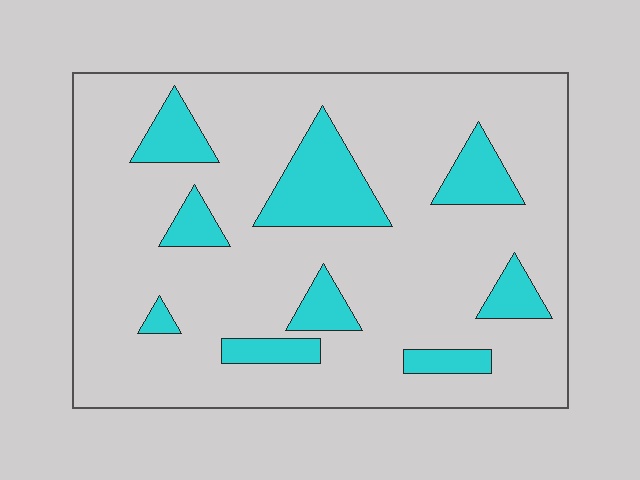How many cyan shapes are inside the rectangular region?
9.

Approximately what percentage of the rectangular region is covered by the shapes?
Approximately 20%.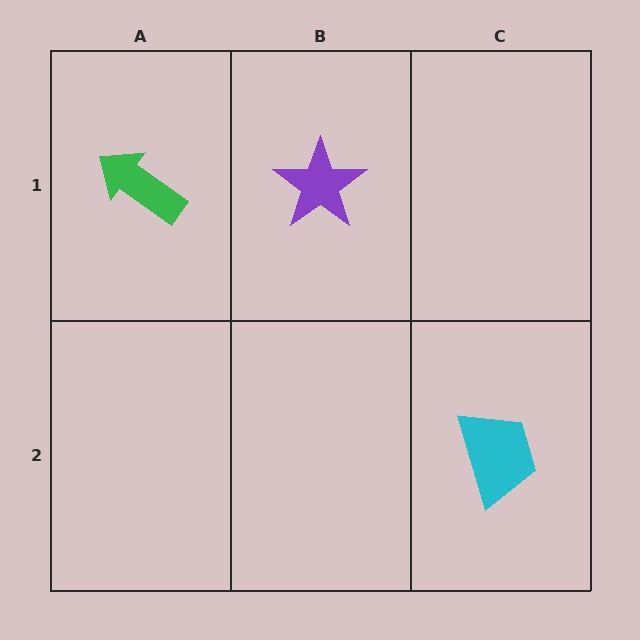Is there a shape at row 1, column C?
No, that cell is empty.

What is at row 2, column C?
A cyan trapezoid.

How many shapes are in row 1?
2 shapes.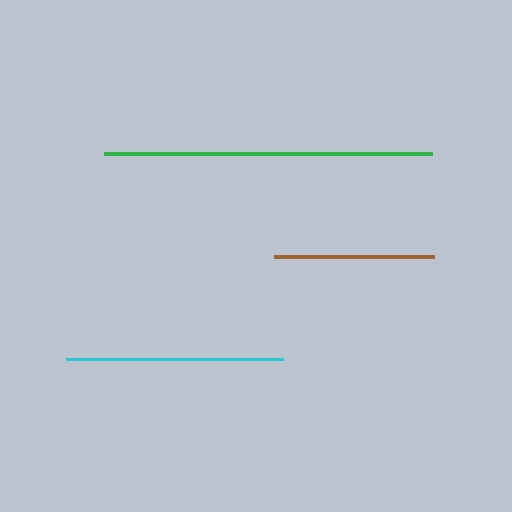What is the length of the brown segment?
The brown segment is approximately 161 pixels long.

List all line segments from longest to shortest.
From longest to shortest: green, cyan, brown.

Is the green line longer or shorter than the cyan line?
The green line is longer than the cyan line.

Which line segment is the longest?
The green line is the longest at approximately 328 pixels.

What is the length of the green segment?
The green segment is approximately 328 pixels long.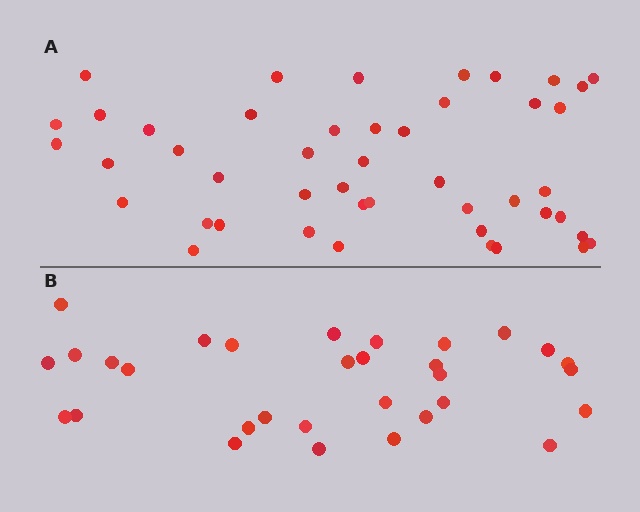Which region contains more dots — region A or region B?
Region A (the top region) has more dots.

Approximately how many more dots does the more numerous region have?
Region A has approximately 15 more dots than region B.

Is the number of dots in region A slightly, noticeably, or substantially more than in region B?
Region A has substantially more. The ratio is roughly 1.5 to 1.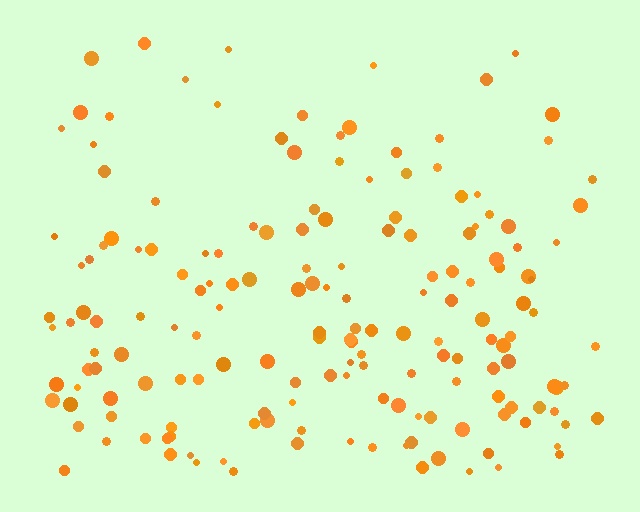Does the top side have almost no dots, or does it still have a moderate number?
Still a moderate number, just noticeably fewer than the bottom.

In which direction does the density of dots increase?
From top to bottom, with the bottom side densest.